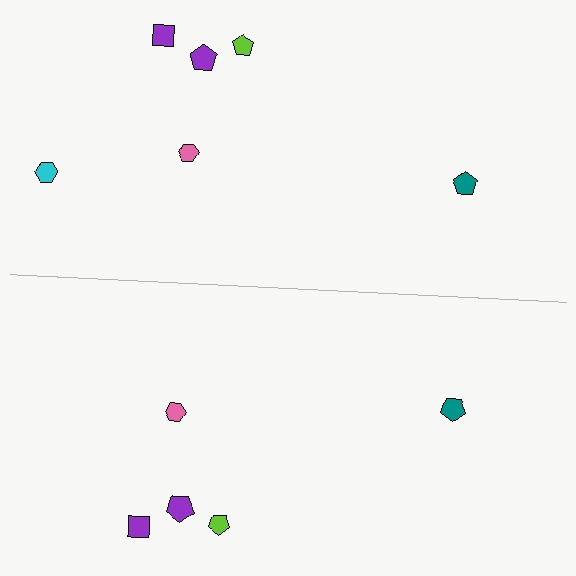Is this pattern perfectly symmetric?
No, the pattern is not perfectly symmetric. A cyan hexagon is missing from the bottom side.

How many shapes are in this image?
There are 11 shapes in this image.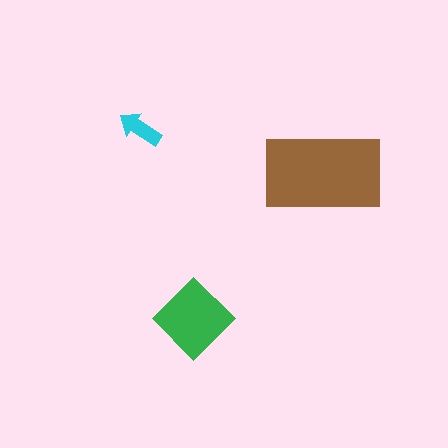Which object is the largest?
The brown rectangle.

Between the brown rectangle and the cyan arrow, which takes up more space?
The brown rectangle.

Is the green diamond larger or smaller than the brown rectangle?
Smaller.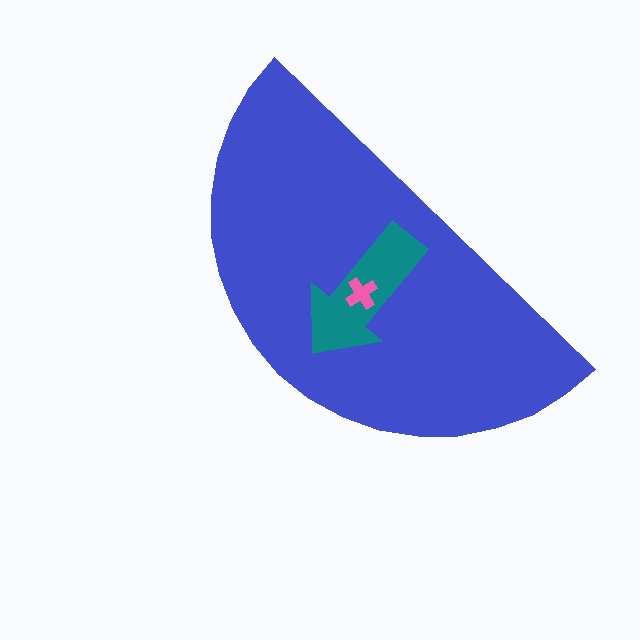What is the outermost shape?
The blue semicircle.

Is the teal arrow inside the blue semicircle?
Yes.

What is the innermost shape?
The pink cross.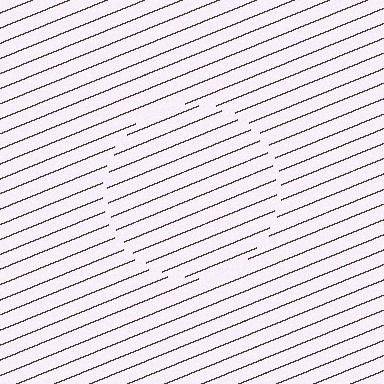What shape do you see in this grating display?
An illusory circle. The interior of the shape contains the same grating, shifted by half a period — the contour is defined by the phase discontinuity where line-ends from the inner and outer gratings abut.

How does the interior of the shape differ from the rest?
The interior of the shape contains the same grating, shifted by half a period — the contour is defined by the phase discontinuity where line-ends from the inner and outer gratings abut.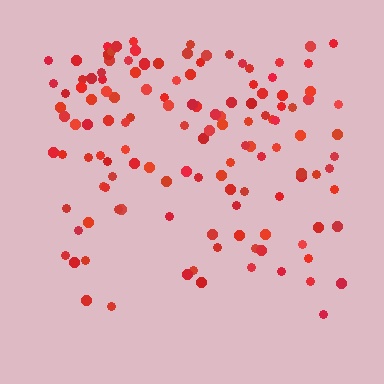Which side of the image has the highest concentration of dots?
The top.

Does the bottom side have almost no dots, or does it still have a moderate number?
Still a moderate number, just noticeably fewer than the top.